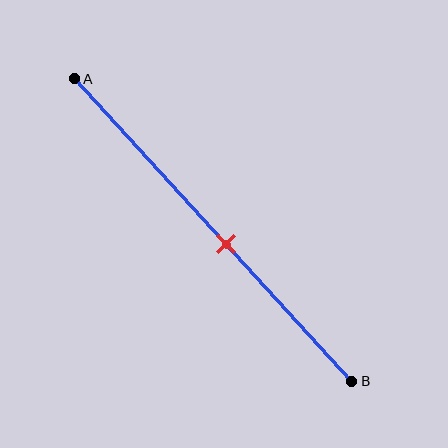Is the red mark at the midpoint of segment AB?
No, the mark is at about 55% from A, not at the 50% midpoint.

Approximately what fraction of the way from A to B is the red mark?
The red mark is approximately 55% of the way from A to B.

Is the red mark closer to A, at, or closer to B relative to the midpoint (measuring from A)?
The red mark is closer to point B than the midpoint of segment AB.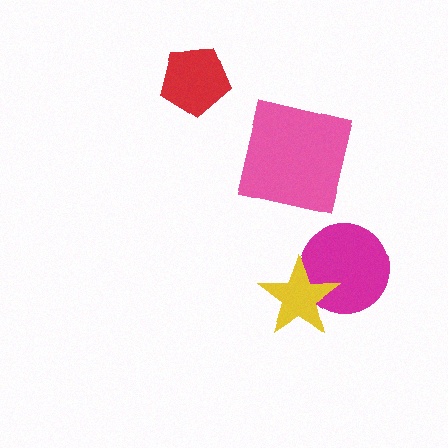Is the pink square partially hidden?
No, no other shape covers it.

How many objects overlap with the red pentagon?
0 objects overlap with the red pentagon.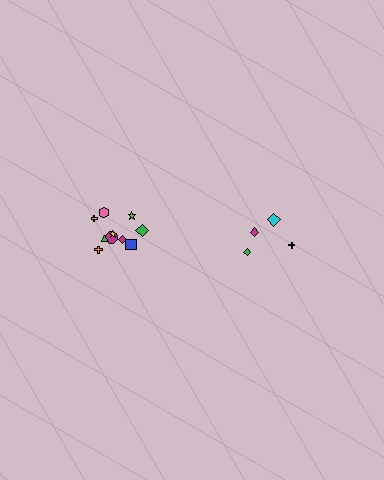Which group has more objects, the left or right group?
The left group.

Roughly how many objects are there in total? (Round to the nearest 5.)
Roughly 15 objects in total.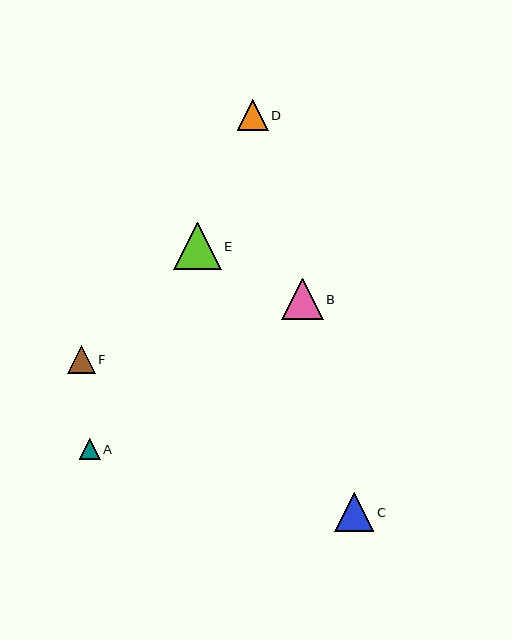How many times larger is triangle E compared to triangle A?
Triangle E is approximately 2.3 times the size of triangle A.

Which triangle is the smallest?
Triangle A is the smallest with a size of approximately 21 pixels.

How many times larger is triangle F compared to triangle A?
Triangle F is approximately 1.3 times the size of triangle A.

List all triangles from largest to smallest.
From largest to smallest: E, B, C, D, F, A.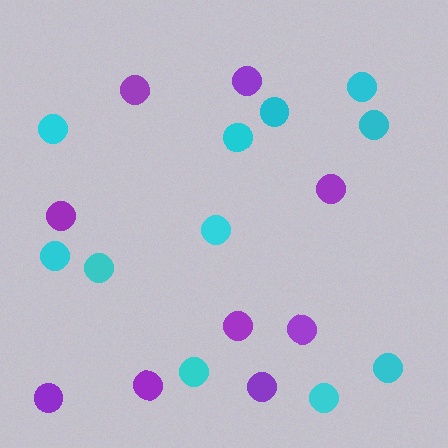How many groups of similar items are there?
There are 2 groups: one group of cyan circles (11) and one group of purple circles (9).